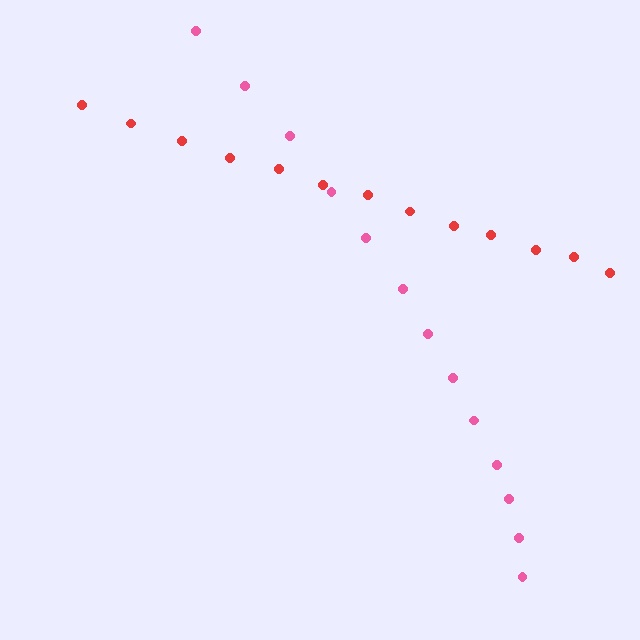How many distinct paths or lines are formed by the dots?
There are 2 distinct paths.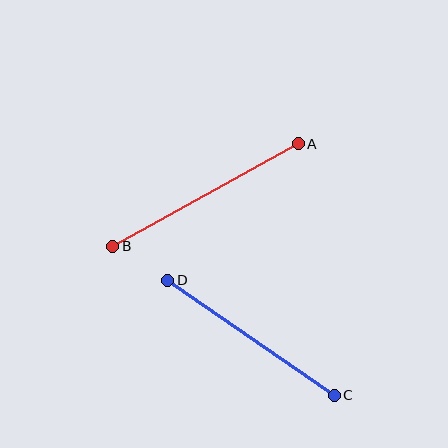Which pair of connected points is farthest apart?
Points A and B are farthest apart.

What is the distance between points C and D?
The distance is approximately 202 pixels.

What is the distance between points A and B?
The distance is approximately 212 pixels.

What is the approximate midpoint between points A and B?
The midpoint is at approximately (205, 195) pixels.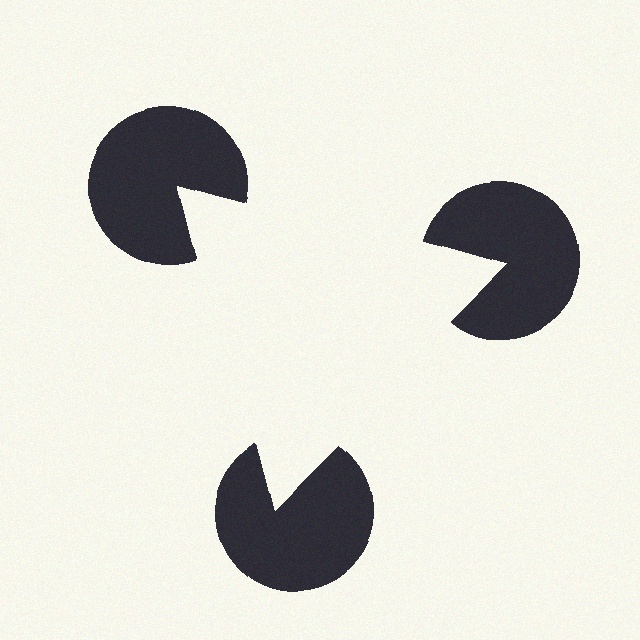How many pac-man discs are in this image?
There are 3 — one at each vertex of the illusory triangle.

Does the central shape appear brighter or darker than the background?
It typically appears slightly brighter than the background, even though no actual brightness change is drawn.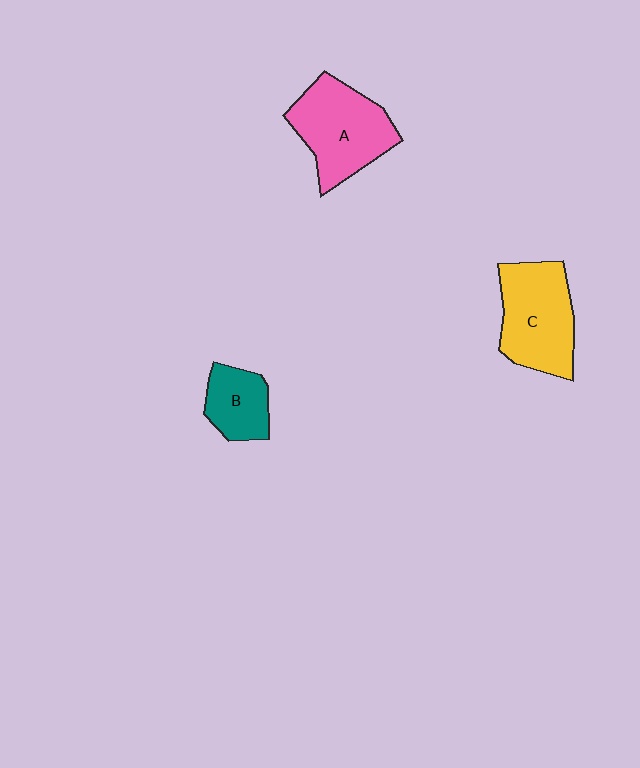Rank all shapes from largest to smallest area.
From largest to smallest: A (pink), C (yellow), B (teal).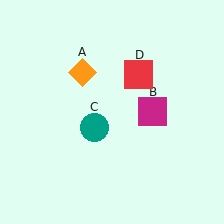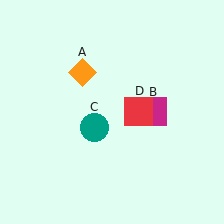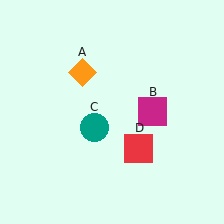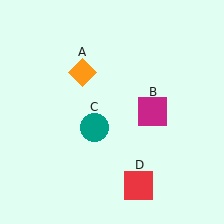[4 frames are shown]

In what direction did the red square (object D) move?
The red square (object D) moved down.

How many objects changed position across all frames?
1 object changed position: red square (object D).